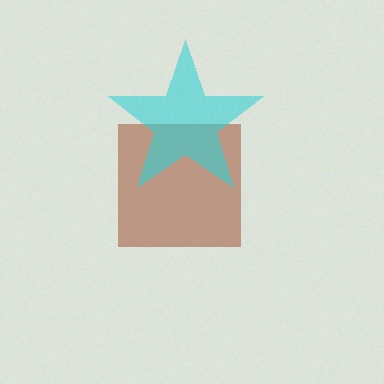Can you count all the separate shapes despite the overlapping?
Yes, there are 2 separate shapes.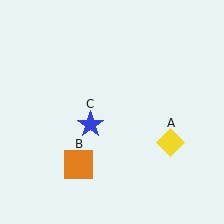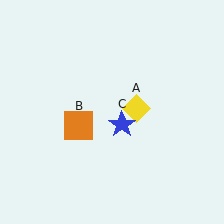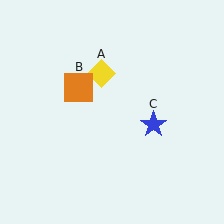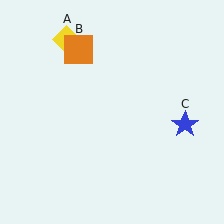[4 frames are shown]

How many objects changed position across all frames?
3 objects changed position: yellow diamond (object A), orange square (object B), blue star (object C).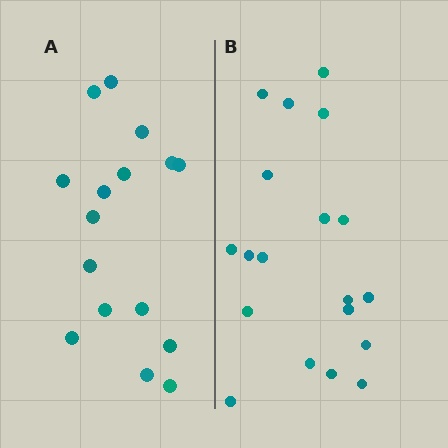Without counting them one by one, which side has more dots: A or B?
Region B (the right region) has more dots.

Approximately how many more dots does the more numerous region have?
Region B has just a few more — roughly 2 or 3 more dots than region A.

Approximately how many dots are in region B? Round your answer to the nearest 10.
About 20 dots. (The exact count is 19, which rounds to 20.)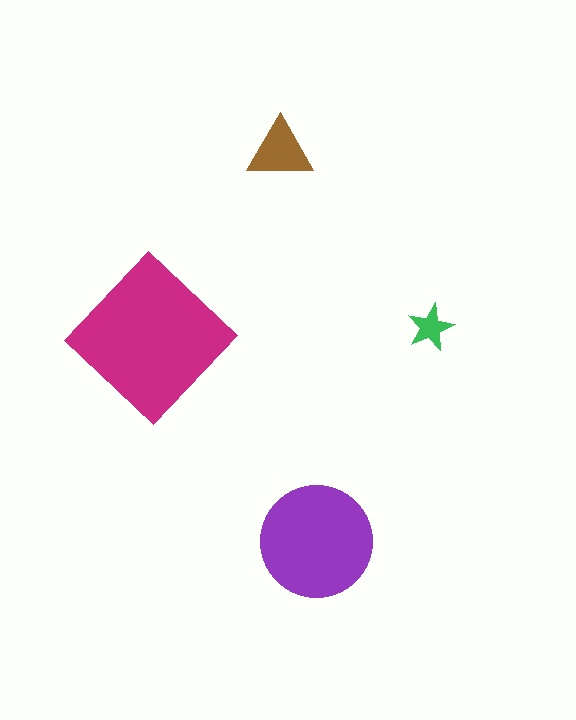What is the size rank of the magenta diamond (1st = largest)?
1st.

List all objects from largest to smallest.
The magenta diamond, the purple circle, the brown triangle, the green star.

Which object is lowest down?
The purple circle is bottommost.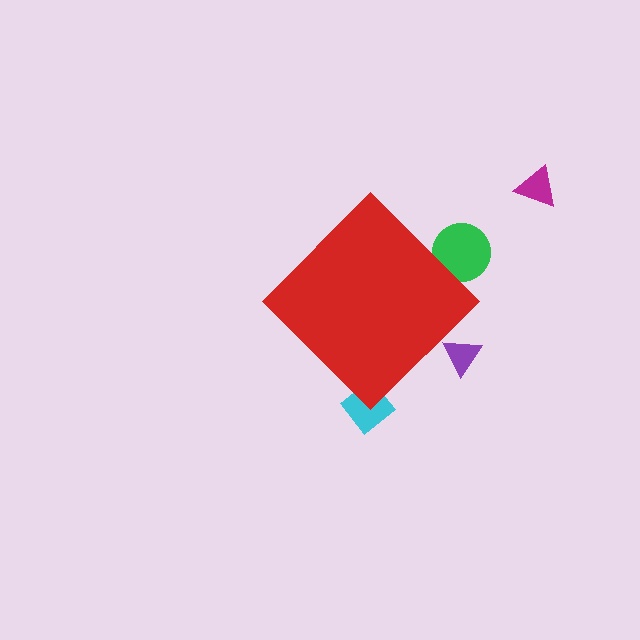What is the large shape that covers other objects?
A red diamond.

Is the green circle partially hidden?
Yes, the green circle is partially hidden behind the red diamond.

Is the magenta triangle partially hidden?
No, the magenta triangle is fully visible.